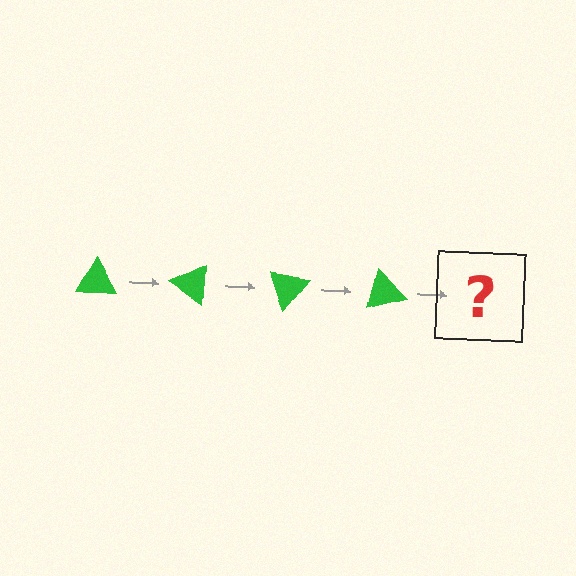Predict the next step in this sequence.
The next step is a green triangle rotated 140 degrees.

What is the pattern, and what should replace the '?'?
The pattern is that the triangle rotates 35 degrees each step. The '?' should be a green triangle rotated 140 degrees.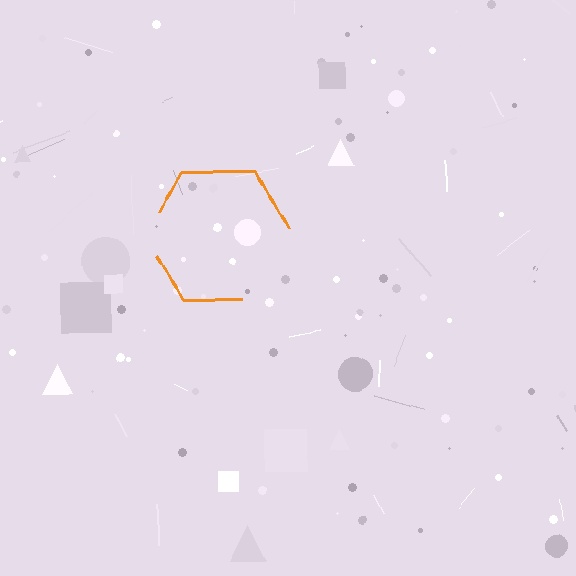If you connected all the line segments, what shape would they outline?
They would outline a hexagon.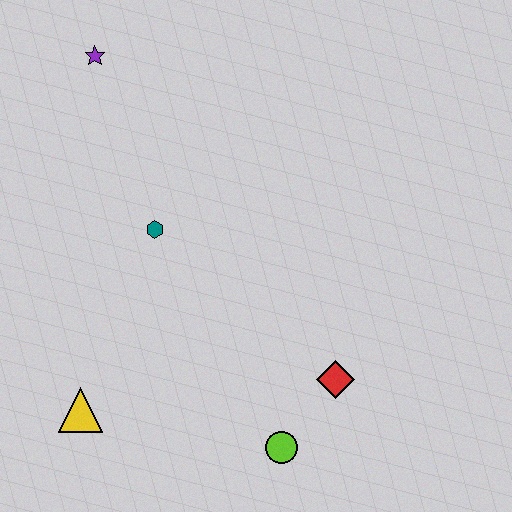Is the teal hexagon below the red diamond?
No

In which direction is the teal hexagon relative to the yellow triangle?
The teal hexagon is above the yellow triangle.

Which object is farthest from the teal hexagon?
The lime circle is farthest from the teal hexagon.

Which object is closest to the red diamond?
The lime circle is closest to the red diamond.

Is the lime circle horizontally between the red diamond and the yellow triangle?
Yes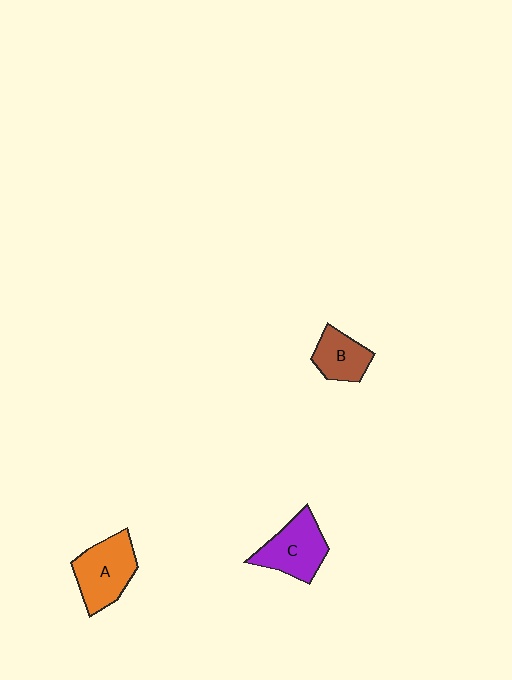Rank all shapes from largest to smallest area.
From largest to smallest: A (orange), C (purple), B (brown).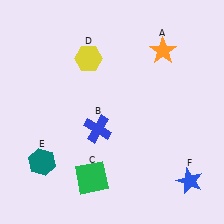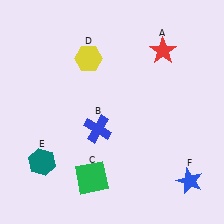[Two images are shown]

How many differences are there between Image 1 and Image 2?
There is 1 difference between the two images.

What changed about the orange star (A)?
In Image 1, A is orange. In Image 2, it changed to red.